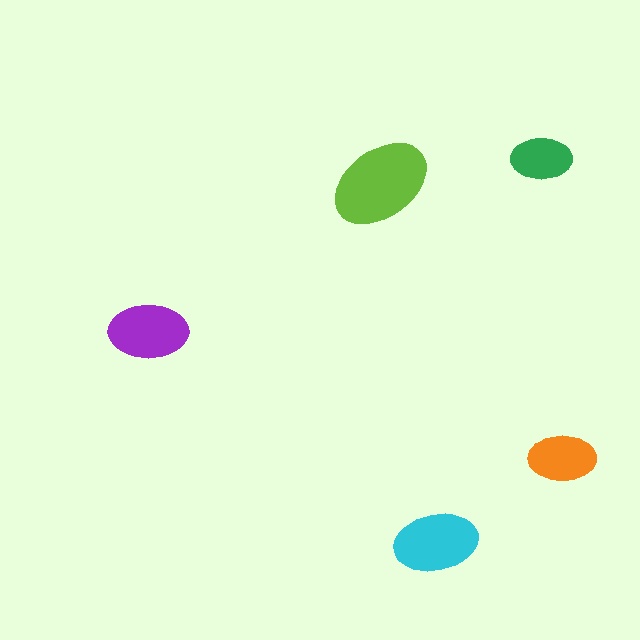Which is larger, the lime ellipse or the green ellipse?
The lime one.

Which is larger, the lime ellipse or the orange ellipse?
The lime one.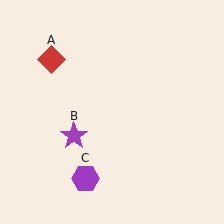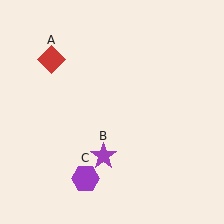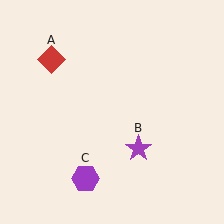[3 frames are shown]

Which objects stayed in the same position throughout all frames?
Red diamond (object A) and purple hexagon (object C) remained stationary.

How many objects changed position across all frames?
1 object changed position: purple star (object B).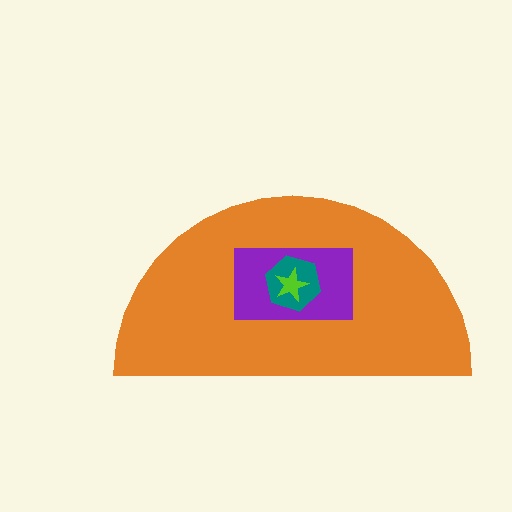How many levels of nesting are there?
4.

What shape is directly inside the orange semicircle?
The purple rectangle.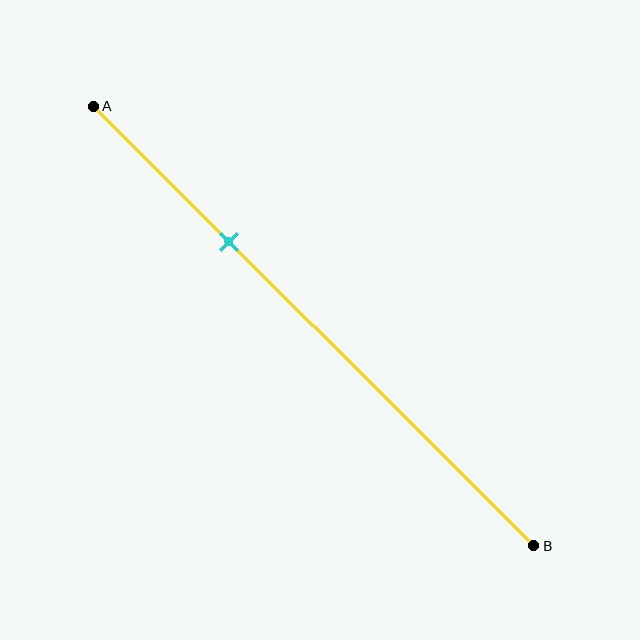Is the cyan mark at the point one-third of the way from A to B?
Yes, the mark is approximately at the one-third point.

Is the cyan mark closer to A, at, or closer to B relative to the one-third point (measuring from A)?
The cyan mark is approximately at the one-third point of segment AB.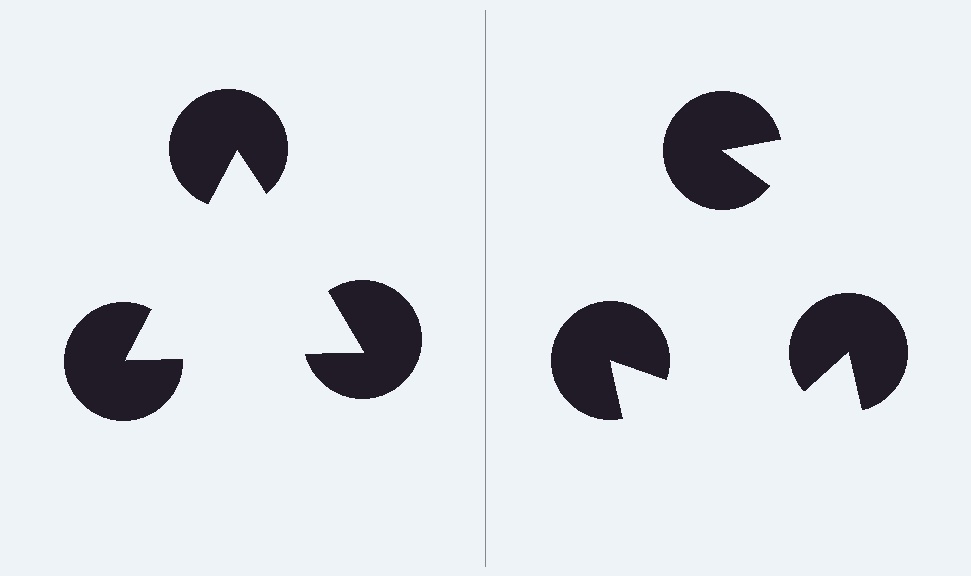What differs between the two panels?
The pac-man discs are positioned identically on both sides; only the wedge orientations differ. On the left they align to a triangle; on the right they are misaligned.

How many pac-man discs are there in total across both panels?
6 — 3 on each side.